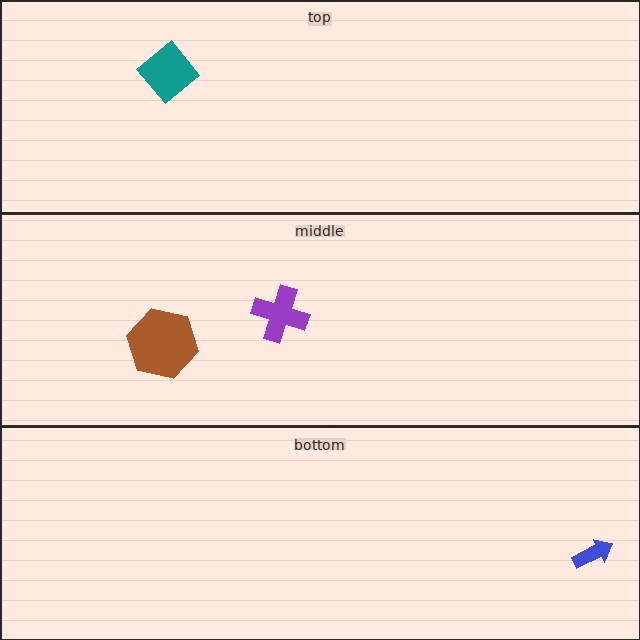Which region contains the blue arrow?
The bottom region.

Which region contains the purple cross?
The middle region.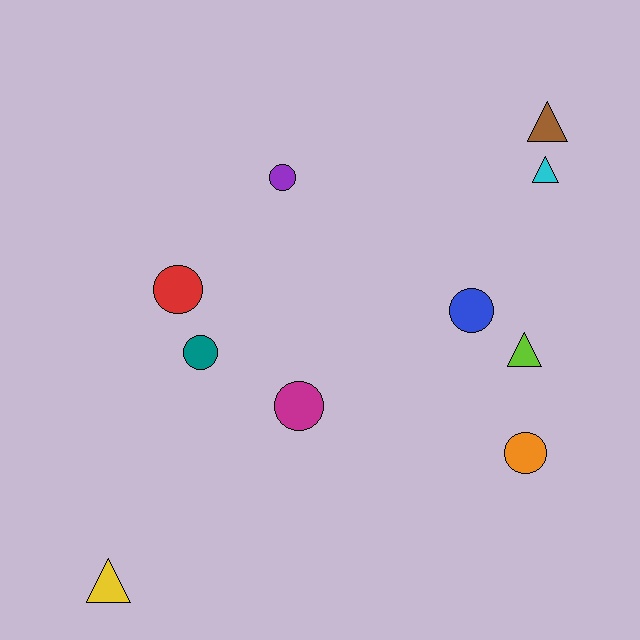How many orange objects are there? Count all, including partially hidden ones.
There is 1 orange object.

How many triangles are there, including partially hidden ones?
There are 4 triangles.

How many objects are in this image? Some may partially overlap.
There are 10 objects.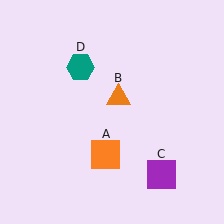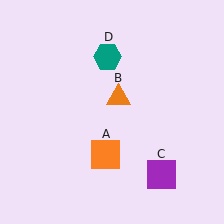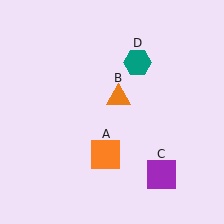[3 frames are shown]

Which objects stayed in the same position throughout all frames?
Orange square (object A) and orange triangle (object B) and purple square (object C) remained stationary.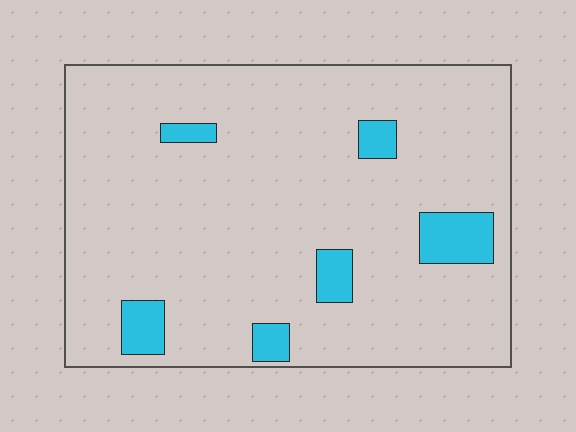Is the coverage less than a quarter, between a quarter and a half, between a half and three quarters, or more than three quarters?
Less than a quarter.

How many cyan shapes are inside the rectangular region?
6.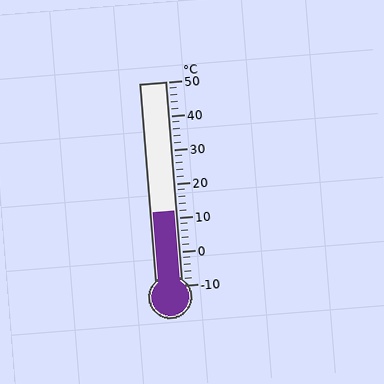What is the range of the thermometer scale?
The thermometer scale ranges from -10°C to 50°C.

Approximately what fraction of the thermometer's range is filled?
The thermometer is filled to approximately 35% of its range.